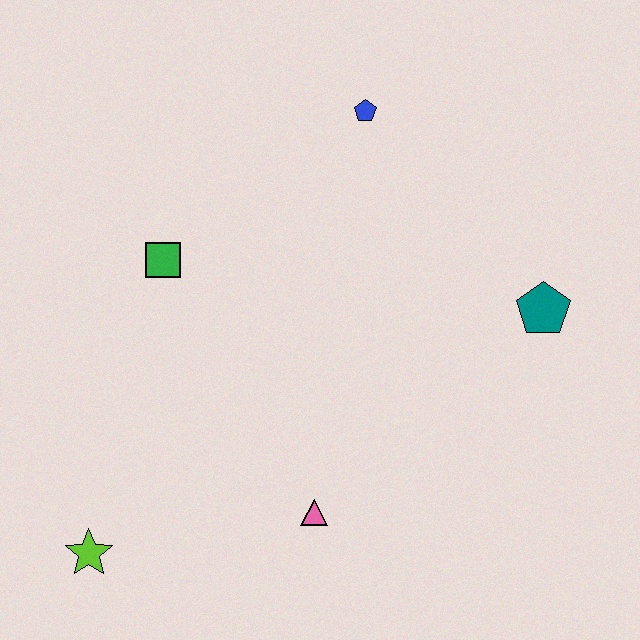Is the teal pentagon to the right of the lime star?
Yes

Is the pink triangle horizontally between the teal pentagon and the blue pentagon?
No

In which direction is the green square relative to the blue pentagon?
The green square is to the left of the blue pentagon.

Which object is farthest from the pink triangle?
The blue pentagon is farthest from the pink triangle.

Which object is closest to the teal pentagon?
The blue pentagon is closest to the teal pentagon.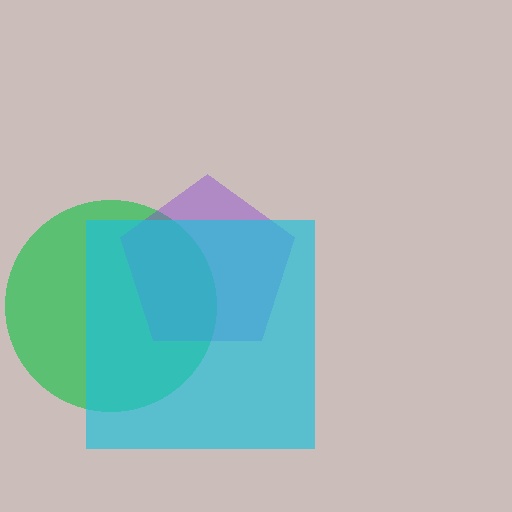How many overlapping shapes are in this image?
There are 3 overlapping shapes in the image.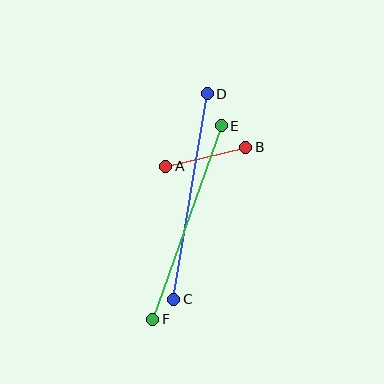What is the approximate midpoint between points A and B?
The midpoint is at approximately (206, 157) pixels.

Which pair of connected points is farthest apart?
Points C and D are farthest apart.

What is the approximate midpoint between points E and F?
The midpoint is at approximately (187, 223) pixels.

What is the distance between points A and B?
The distance is approximately 82 pixels.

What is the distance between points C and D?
The distance is approximately 208 pixels.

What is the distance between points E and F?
The distance is approximately 205 pixels.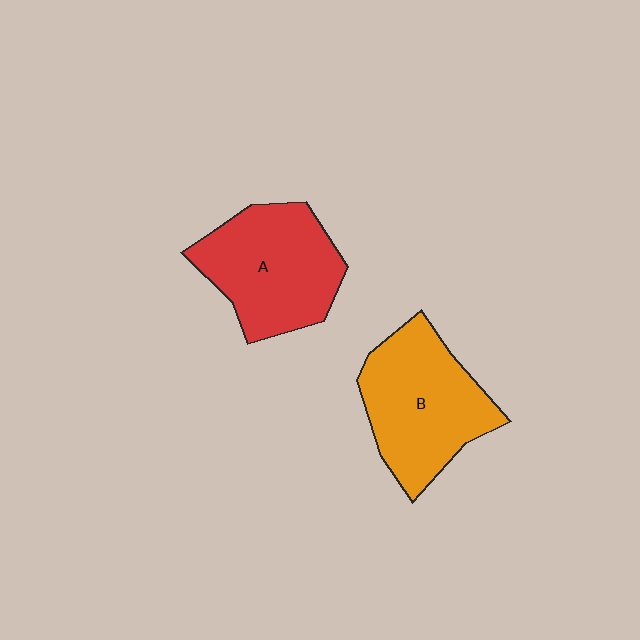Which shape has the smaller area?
Shape A (red).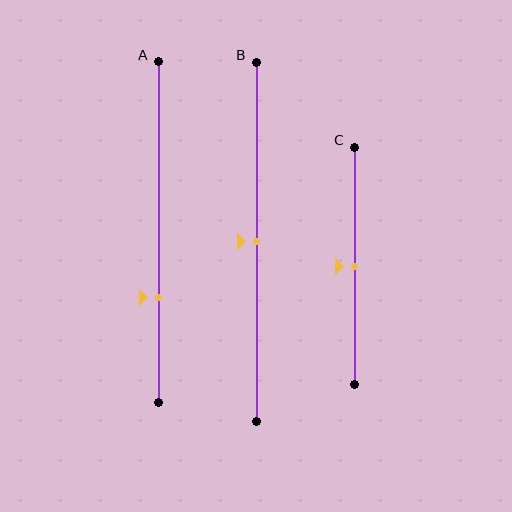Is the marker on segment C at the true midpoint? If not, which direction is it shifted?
Yes, the marker on segment C is at the true midpoint.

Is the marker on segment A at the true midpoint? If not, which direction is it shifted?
No, the marker on segment A is shifted downward by about 19% of the segment length.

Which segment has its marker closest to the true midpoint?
Segment B has its marker closest to the true midpoint.